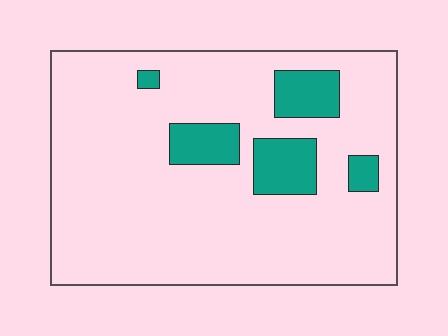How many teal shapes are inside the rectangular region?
5.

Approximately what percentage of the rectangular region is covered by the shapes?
Approximately 15%.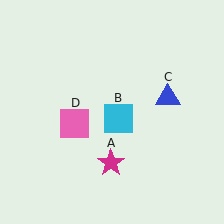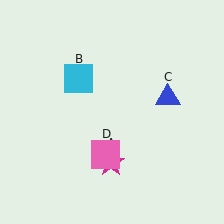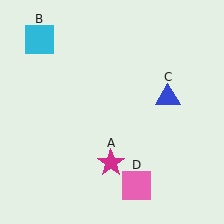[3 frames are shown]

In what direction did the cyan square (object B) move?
The cyan square (object B) moved up and to the left.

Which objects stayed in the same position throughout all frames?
Magenta star (object A) and blue triangle (object C) remained stationary.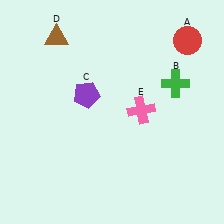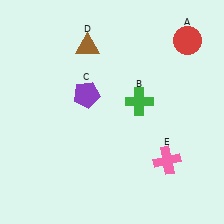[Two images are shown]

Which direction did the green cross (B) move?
The green cross (B) moved left.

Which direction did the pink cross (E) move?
The pink cross (E) moved down.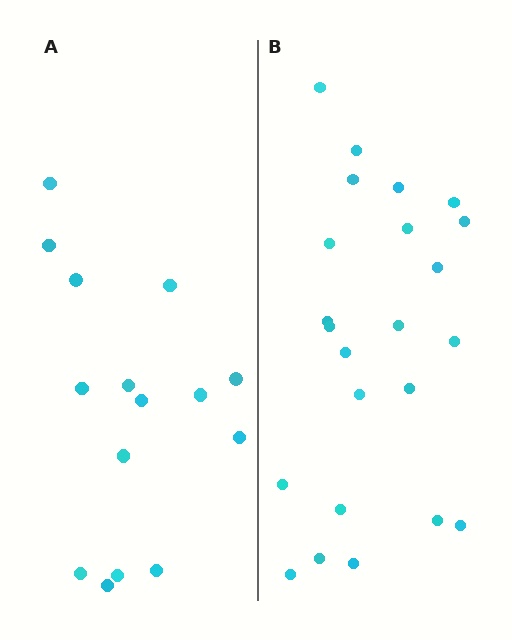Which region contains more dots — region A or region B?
Region B (the right region) has more dots.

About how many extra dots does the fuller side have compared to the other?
Region B has roughly 8 or so more dots than region A.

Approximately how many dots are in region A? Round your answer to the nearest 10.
About 20 dots. (The exact count is 15, which rounds to 20.)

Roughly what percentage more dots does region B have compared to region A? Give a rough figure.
About 55% more.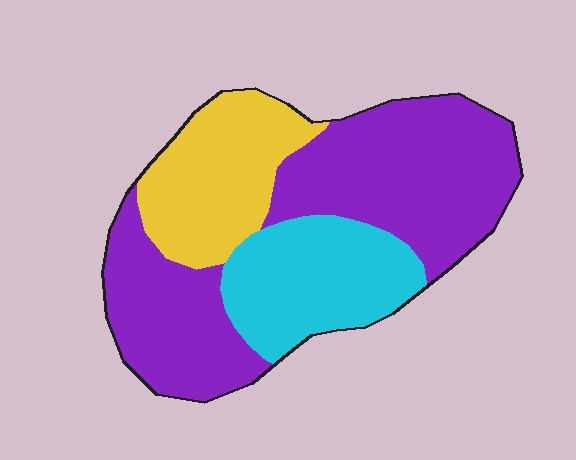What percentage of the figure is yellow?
Yellow covers roughly 25% of the figure.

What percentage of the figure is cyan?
Cyan covers about 25% of the figure.